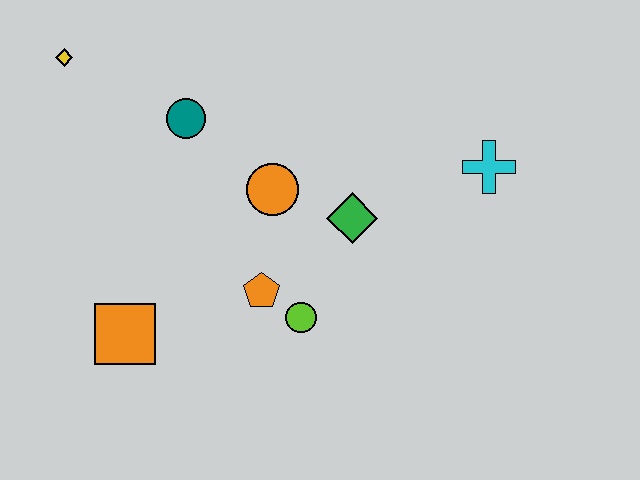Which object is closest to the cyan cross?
The green diamond is closest to the cyan cross.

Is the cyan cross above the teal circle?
No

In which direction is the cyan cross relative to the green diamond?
The cyan cross is to the right of the green diamond.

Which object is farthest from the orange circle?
The yellow diamond is farthest from the orange circle.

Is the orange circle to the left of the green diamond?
Yes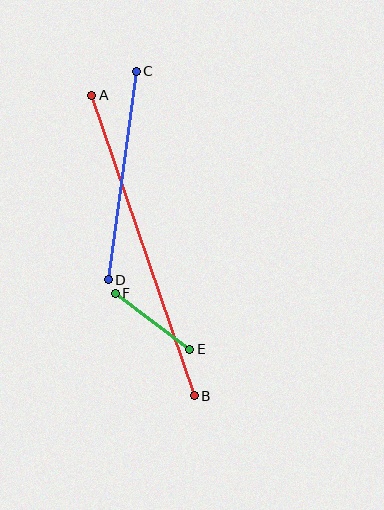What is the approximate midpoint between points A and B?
The midpoint is at approximately (143, 245) pixels.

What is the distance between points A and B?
The distance is approximately 317 pixels.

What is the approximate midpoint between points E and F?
The midpoint is at approximately (153, 321) pixels.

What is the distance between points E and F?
The distance is approximately 93 pixels.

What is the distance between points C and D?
The distance is approximately 210 pixels.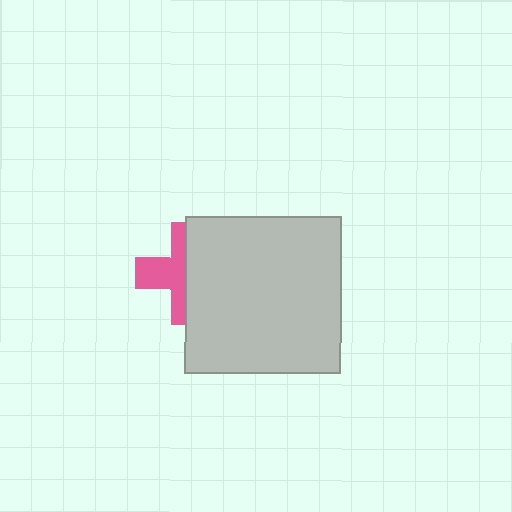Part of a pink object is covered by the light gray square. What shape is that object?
It is a cross.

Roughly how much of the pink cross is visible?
About half of it is visible (roughly 48%).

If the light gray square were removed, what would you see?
You would see the complete pink cross.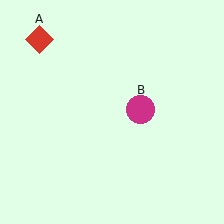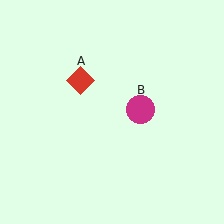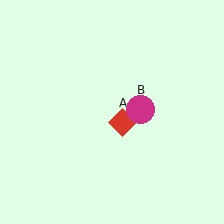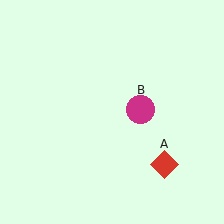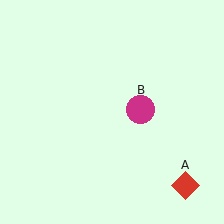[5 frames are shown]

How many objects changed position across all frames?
1 object changed position: red diamond (object A).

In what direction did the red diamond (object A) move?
The red diamond (object A) moved down and to the right.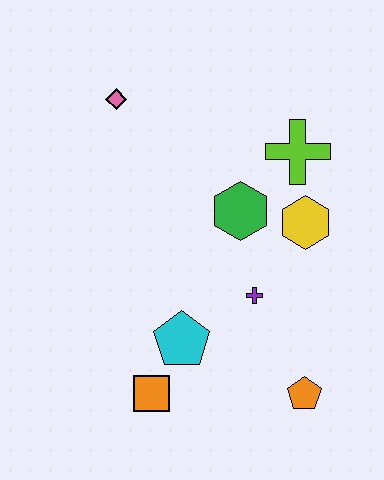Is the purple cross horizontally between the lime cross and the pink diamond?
Yes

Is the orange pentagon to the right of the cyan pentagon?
Yes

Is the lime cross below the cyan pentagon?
No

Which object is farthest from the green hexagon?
The orange square is farthest from the green hexagon.